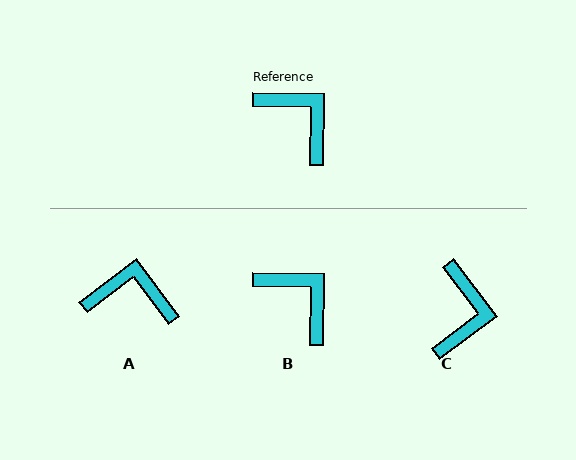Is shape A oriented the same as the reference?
No, it is off by about 38 degrees.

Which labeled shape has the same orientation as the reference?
B.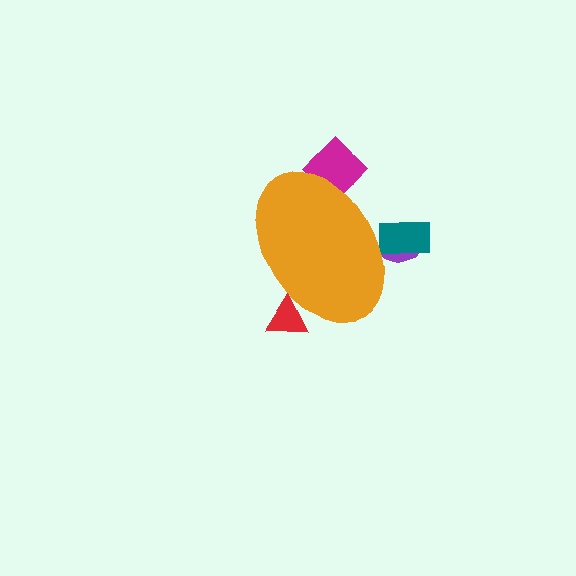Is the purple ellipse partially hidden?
Yes, the purple ellipse is partially hidden behind the orange ellipse.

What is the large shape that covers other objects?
An orange ellipse.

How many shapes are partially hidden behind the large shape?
4 shapes are partially hidden.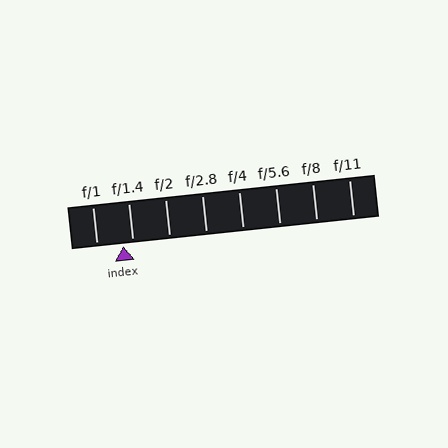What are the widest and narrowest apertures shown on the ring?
The widest aperture shown is f/1 and the narrowest is f/11.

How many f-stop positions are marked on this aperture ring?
There are 8 f-stop positions marked.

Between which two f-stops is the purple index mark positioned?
The index mark is between f/1 and f/1.4.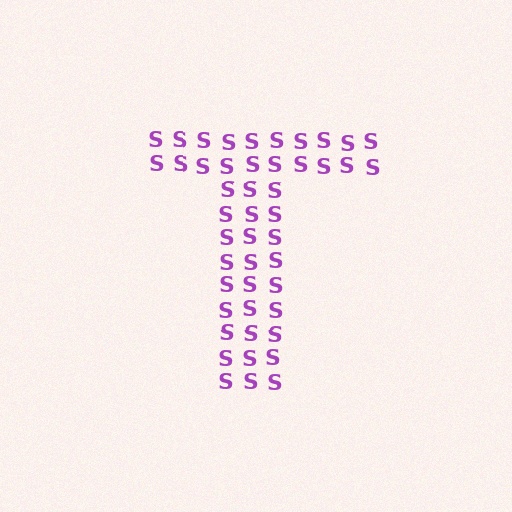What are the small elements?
The small elements are letter S's.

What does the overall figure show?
The overall figure shows the letter T.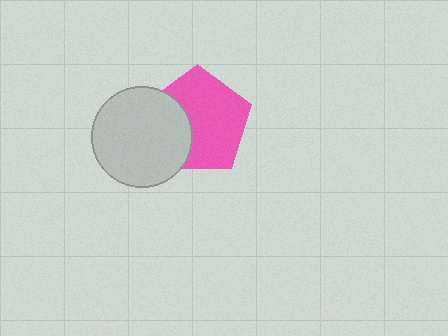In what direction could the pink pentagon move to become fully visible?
The pink pentagon could move right. That would shift it out from behind the light gray circle entirely.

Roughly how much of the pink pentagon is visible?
Most of it is visible (roughly 67%).